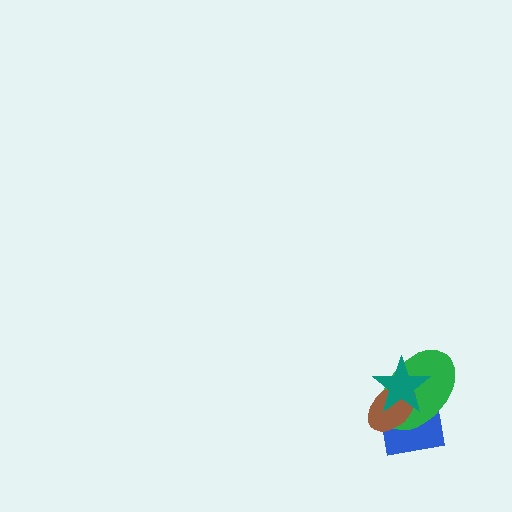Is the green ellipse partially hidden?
Yes, it is partially covered by another shape.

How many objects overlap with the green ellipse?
3 objects overlap with the green ellipse.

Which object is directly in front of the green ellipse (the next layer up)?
The brown ellipse is directly in front of the green ellipse.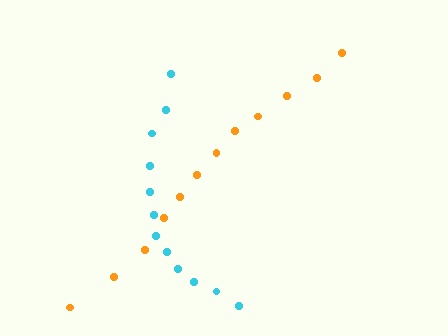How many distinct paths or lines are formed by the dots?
There are 2 distinct paths.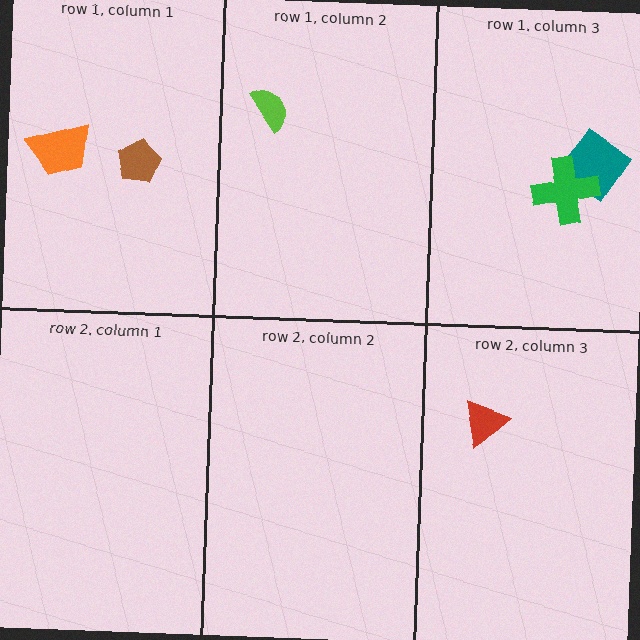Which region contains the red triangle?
The row 2, column 3 region.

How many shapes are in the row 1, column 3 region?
2.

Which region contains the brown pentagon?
The row 1, column 1 region.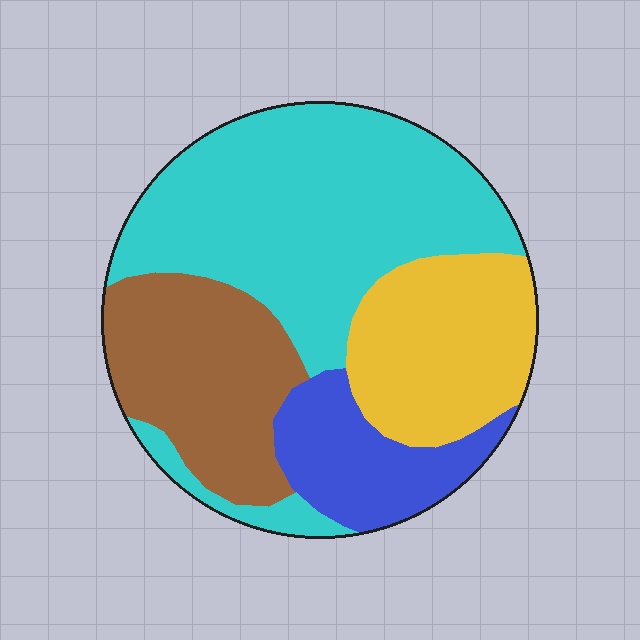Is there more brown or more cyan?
Cyan.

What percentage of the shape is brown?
Brown covers around 20% of the shape.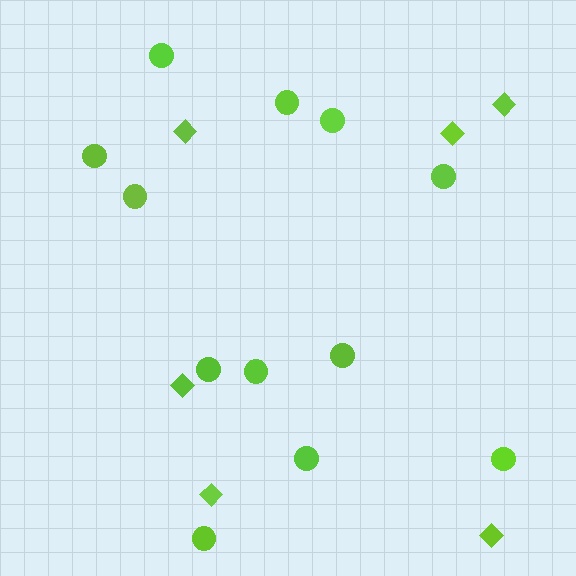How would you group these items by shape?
There are 2 groups: one group of diamonds (6) and one group of circles (12).